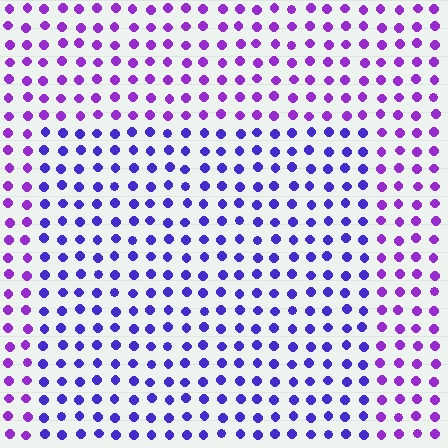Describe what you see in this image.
The image is filled with small purple elements in a uniform arrangement. A rectangle-shaped region is visible where the elements are tinted to a slightly different hue, forming a subtle color boundary.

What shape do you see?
I see a rectangle.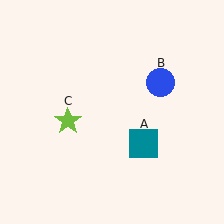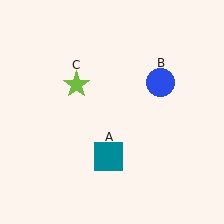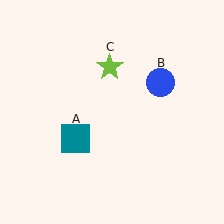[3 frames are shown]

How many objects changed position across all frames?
2 objects changed position: teal square (object A), lime star (object C).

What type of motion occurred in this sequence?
The teal square (object A), lime star (object C) rotated clockwise around the center of the scene.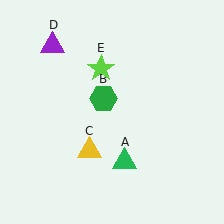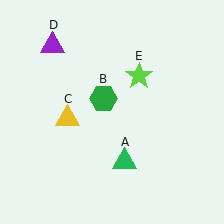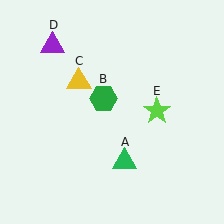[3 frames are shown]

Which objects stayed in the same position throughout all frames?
Green triangle (object A) and green hexagon (object B) and purple triangle (object D) remained stationary.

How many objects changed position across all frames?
2 objects changed position: yellow triangle (object C), lime star (object E).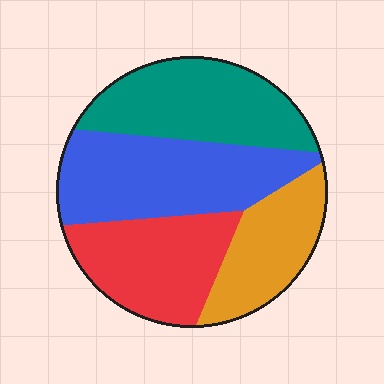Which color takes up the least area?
Orange, at roughly 20%.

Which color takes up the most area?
Blue, at roughly 30%.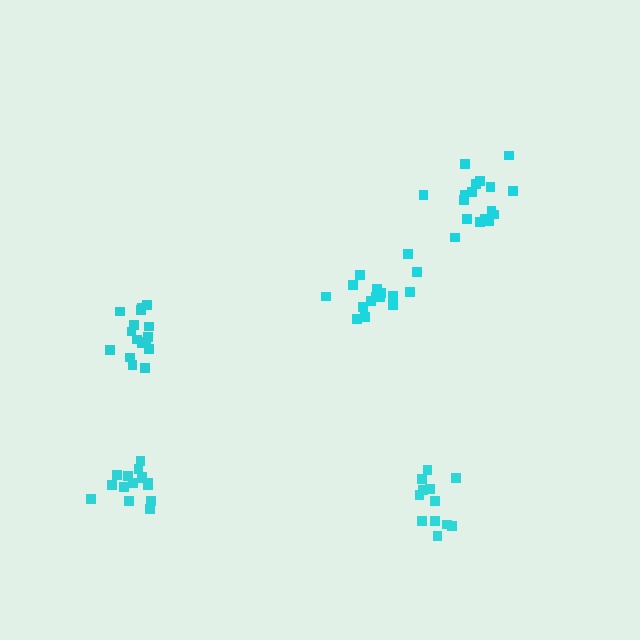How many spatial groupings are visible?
There are 5 spatial groupings.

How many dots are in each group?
Group 1: 13 dots, Group 2: 18 dots, Group 3: 15 dots, Group 4: 16 dots, Group 5: 16 dots (78 total).